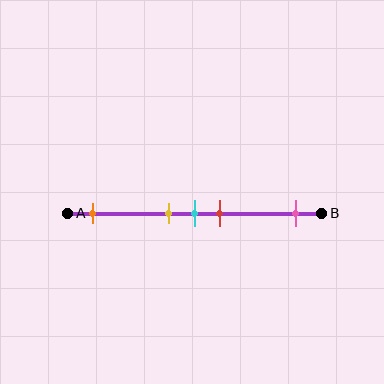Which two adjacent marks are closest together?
The yellow and cyan marks are the closest adjacent pair.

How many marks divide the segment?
There are 5 marks dividing the segment.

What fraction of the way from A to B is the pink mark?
The pink mark is approximately 90% (0.9) of the way from A to B.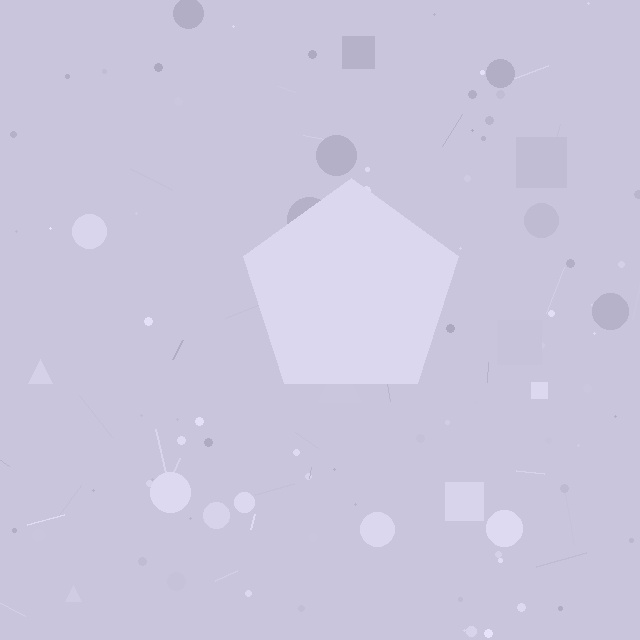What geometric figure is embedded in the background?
A pentagon is embedded in the background.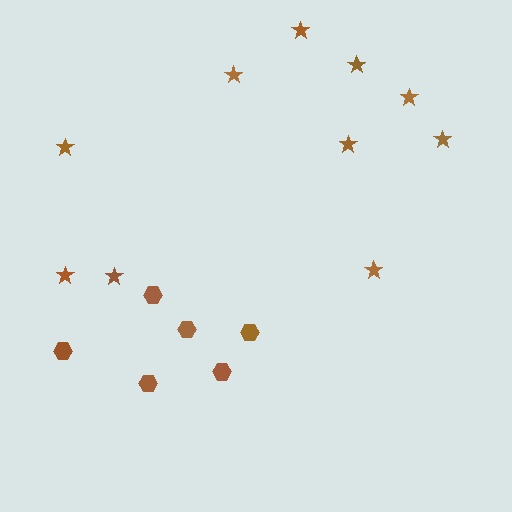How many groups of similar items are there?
There are 2 groups: one group of stars (10) and one group of hexagons (6).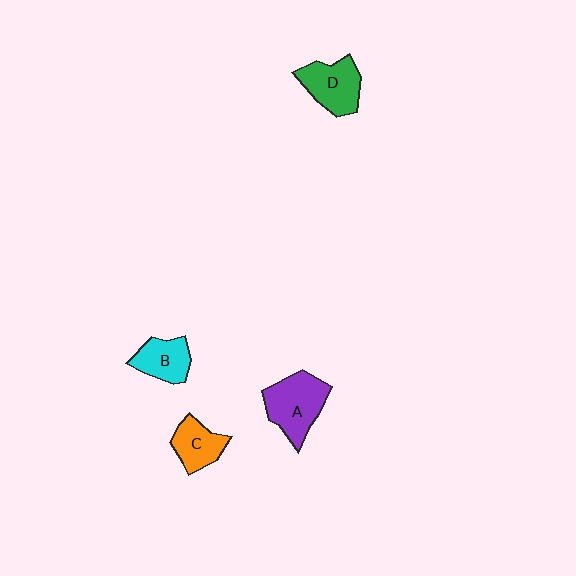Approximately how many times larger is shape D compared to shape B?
Approximately 1.3 times.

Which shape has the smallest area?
Shape C (orange).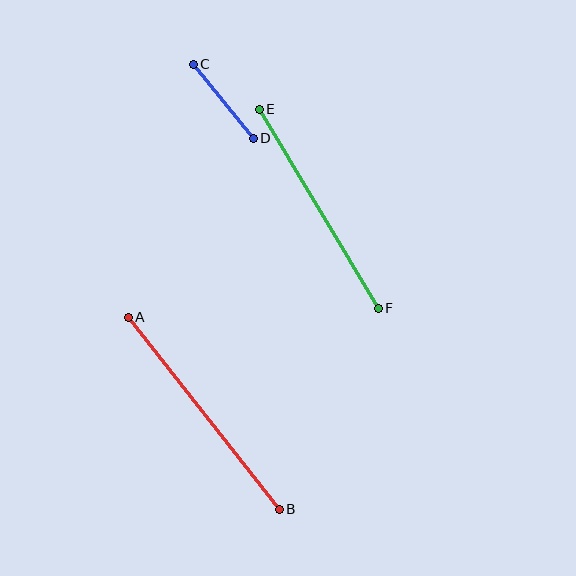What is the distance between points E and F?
The distance is approximately 232 pixels.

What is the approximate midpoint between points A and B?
The midpoint is at approximately (204, 413) pixels.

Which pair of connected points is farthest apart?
Points A and B are farthest apart.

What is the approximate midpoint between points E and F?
The midpoint is at approximately (319, 209) pixels.